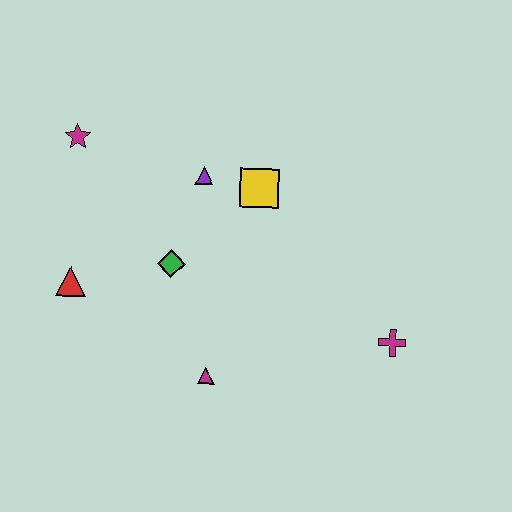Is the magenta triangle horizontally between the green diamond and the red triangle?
No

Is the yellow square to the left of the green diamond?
No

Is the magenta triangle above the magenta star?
No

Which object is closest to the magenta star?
The purple triangle is closest to the magenta star.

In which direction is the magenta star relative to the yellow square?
The magenta star is to the left of the yellow square.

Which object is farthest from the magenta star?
The magenta cross is farthest from the magenta star.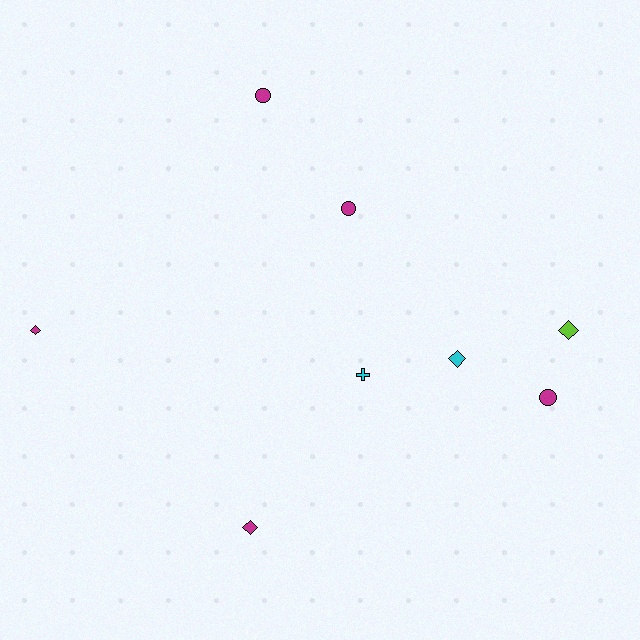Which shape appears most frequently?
Diamond, with 4 objects.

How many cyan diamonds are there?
There is 1 cyan diamond.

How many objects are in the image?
There are 8 objects.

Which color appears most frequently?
Magenta, with 5 objects.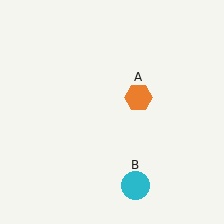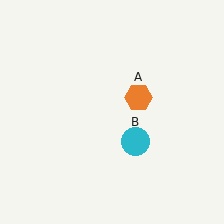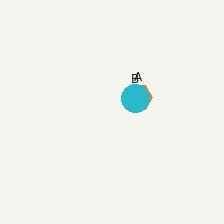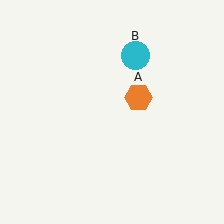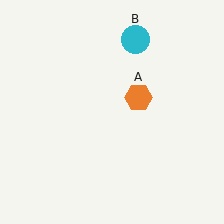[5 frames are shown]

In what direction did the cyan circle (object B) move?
The cyan circle (object B) moved up.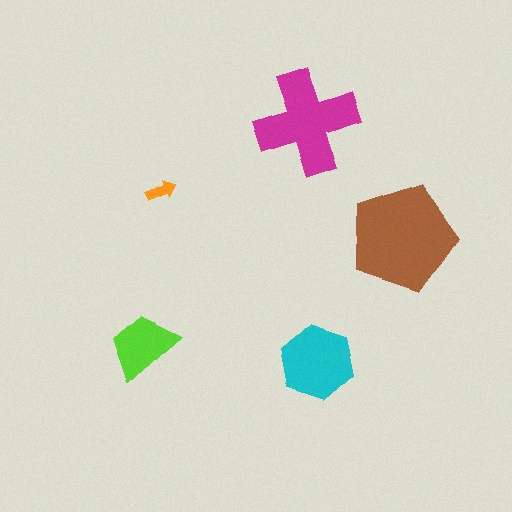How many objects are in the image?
There are 5 objects in the image.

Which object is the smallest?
The orange arrow.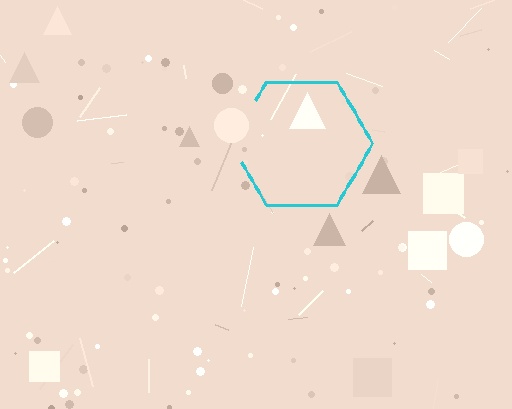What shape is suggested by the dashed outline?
The dashed outline suggests a hexagon.